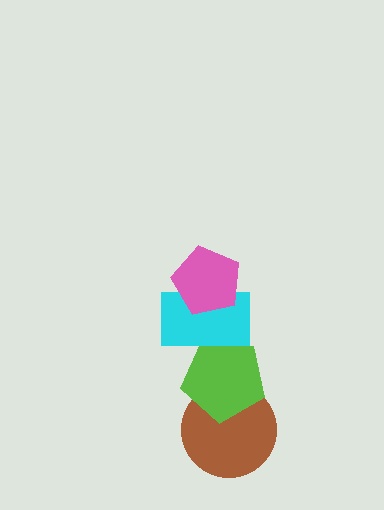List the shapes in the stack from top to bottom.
From top to bottom: the pink pentagon, the cyan rectangle, the lime pentagon, the brown circle.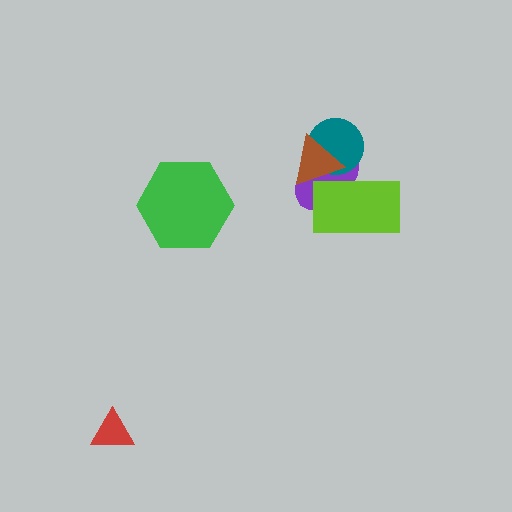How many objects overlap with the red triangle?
0 objects overlap with the red triangle.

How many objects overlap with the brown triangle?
3 objects overlap with the brown triangle.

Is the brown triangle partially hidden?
No, no other shape covers it.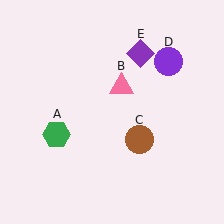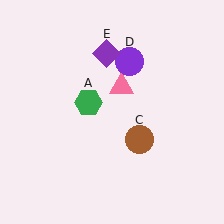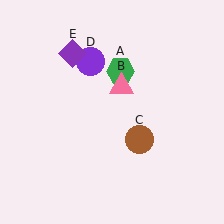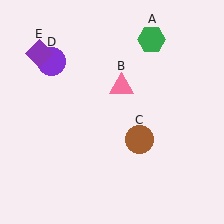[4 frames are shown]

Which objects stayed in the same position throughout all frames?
Pink triangle (object B) and brown circle (object C) remained stationary.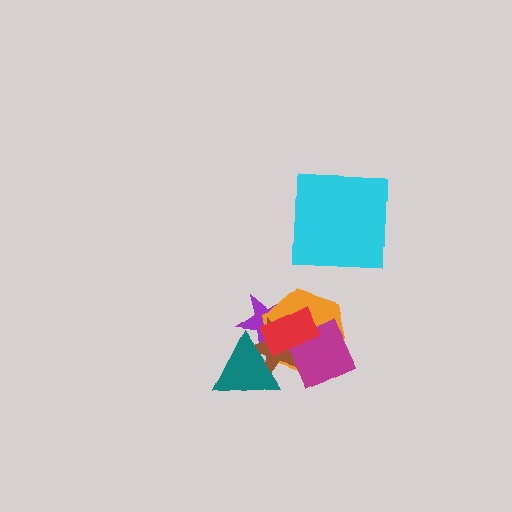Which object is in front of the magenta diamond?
The red rectangle is in front of the magenta diamond.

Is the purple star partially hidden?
Yes, it is partially covered by another shape.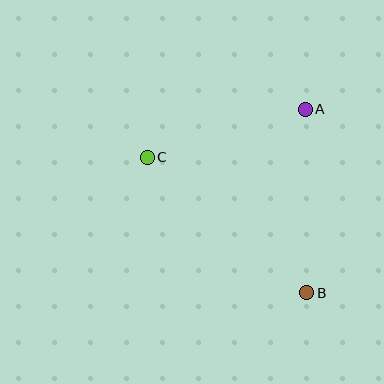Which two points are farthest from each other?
Points B and C are farthest from each other.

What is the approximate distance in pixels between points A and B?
The distance between A and B is approximately 184 pixels.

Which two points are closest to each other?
Points A and C are closest to each other.